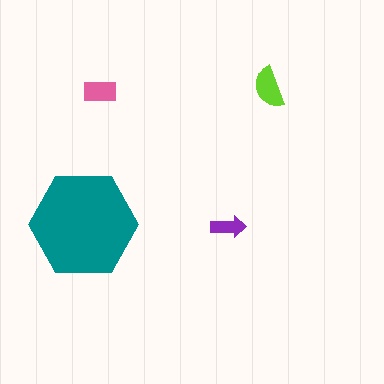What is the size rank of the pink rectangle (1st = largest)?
3rd.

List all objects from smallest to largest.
The purple arrow, the pink rectangle, the lime semicircle, the teal hexagon.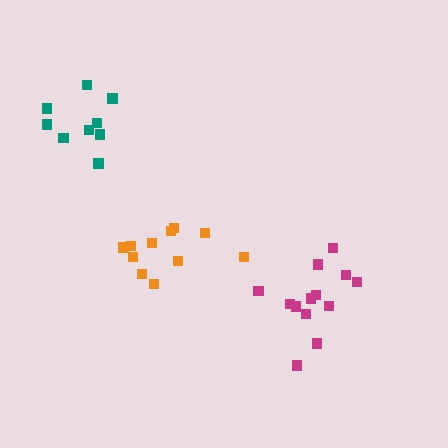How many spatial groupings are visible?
There are 3 spatial groupings.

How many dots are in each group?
Group 1: 11 dots, Group 2: 13 dots, Group 3: 9 dots (33 total).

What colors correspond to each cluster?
The clusters are colored: orange, magenta, teal.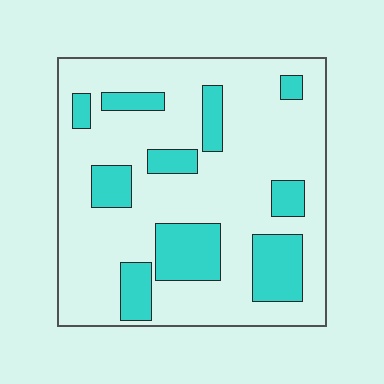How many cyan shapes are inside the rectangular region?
10.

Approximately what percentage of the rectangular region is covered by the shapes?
Approximately 25%.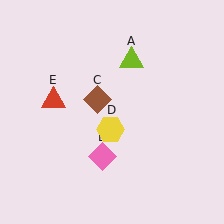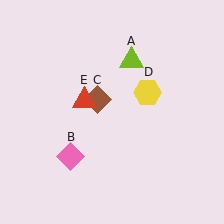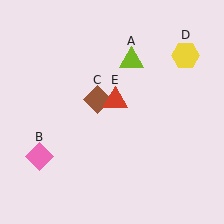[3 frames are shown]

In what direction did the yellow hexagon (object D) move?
The yellow hexagon (object D) moved up and to the right.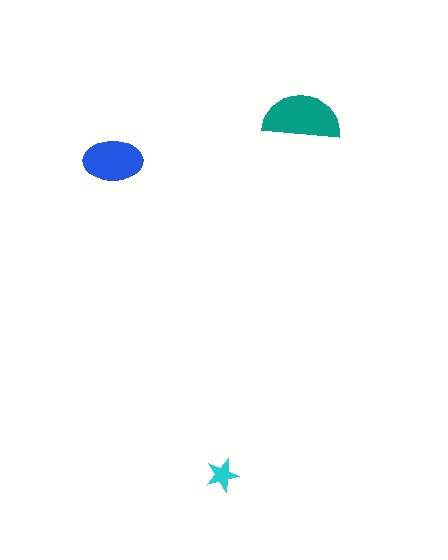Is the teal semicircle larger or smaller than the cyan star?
Larger.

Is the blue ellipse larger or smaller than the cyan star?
Larger.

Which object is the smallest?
The cyan star.